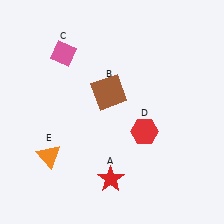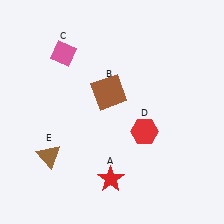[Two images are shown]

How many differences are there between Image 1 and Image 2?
There is 1 difference between the two images.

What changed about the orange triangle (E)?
In Image 1, E is orange. In Image 2, it changed to brown.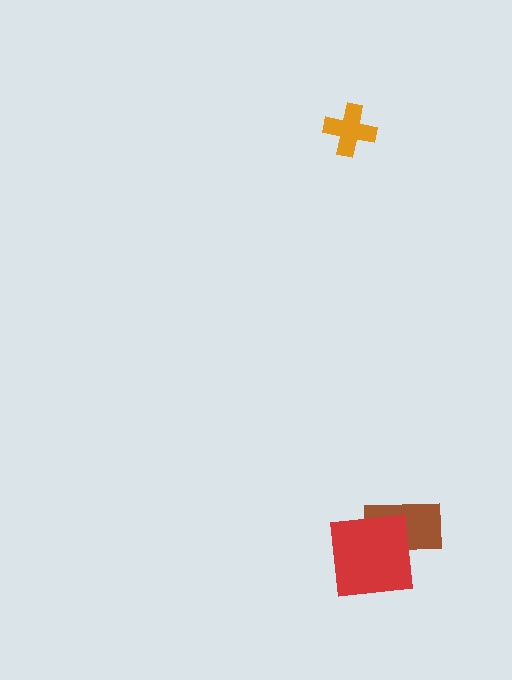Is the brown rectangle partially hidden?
Yes, it is partially covered by another shape.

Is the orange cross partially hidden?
No, no other shape covers it.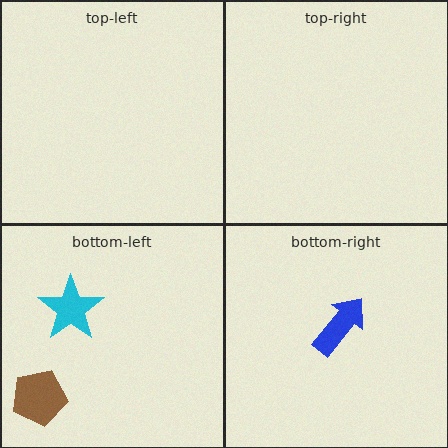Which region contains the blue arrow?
The bottom-right region.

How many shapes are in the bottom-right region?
1.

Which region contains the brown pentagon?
The bottom-left region.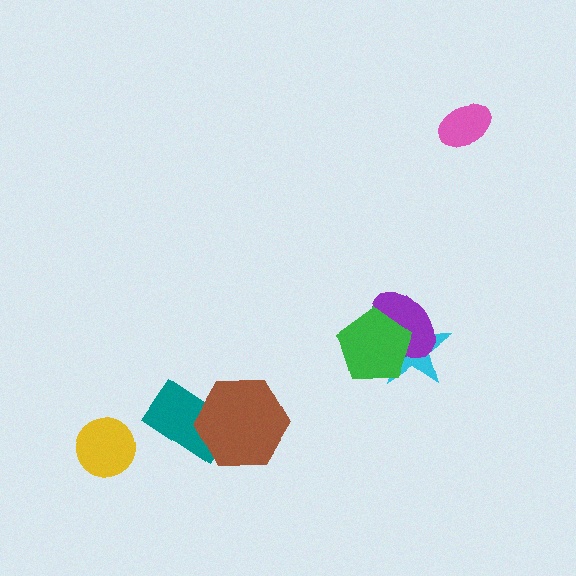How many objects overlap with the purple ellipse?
2 objects overlap with the purple ellipse.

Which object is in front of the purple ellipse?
The green pentagon is in front of the purple ellipse.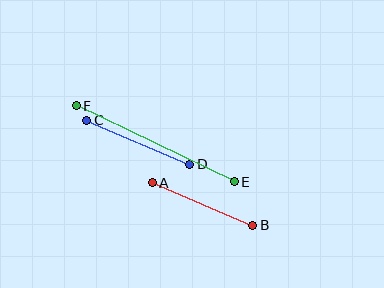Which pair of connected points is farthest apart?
Points E and F are farthest apart.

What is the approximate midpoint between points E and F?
The midpoint is at approximately (155, 144) pixels.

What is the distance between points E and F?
The distance is approximately 175 pixels.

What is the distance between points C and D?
The distance is approximately 112 pixels.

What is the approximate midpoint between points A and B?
The midpoint is at approximately (203, 204) pixels.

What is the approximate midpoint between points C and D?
The midpoint is at approximately (138, 142) pixels.